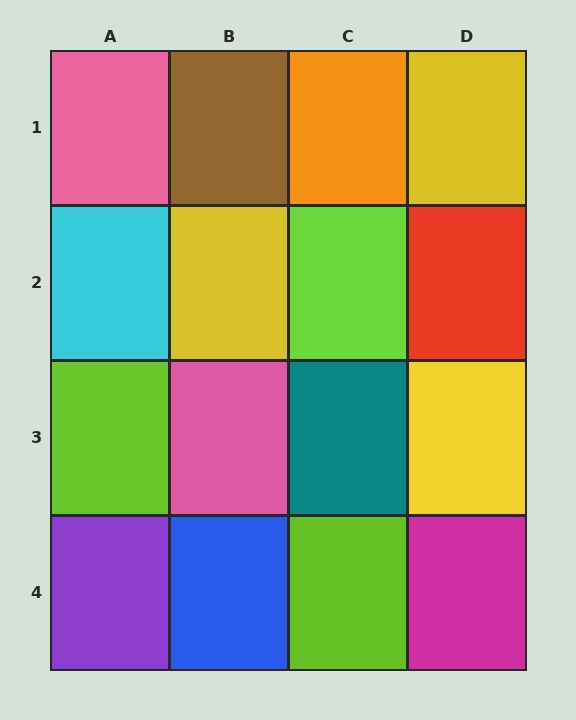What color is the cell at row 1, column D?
Yellow.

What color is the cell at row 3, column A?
Lime.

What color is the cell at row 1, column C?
Orange.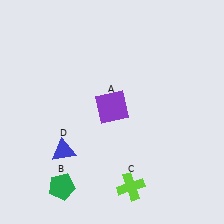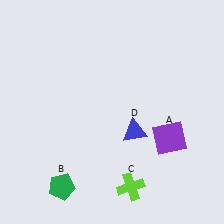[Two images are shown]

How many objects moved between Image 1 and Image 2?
2 objects moved between the two images.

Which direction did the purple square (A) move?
The purple square (A) moved right.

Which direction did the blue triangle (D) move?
The blue triangle (D) moved right.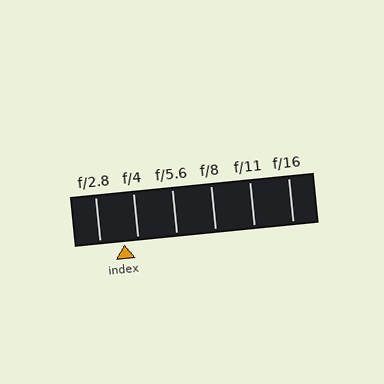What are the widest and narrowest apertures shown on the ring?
The widest aperture shown is f/2.8 and the narrowest is f/16.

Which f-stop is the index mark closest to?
The index mark is closest to f/4.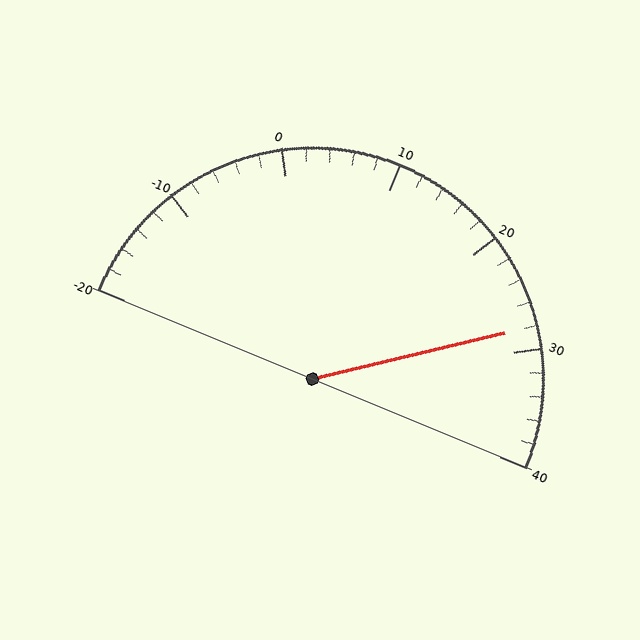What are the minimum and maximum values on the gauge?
The gauge ranges from -20 to 40.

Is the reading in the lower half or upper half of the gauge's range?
The reading is in the upper half of the range (-20 to 40).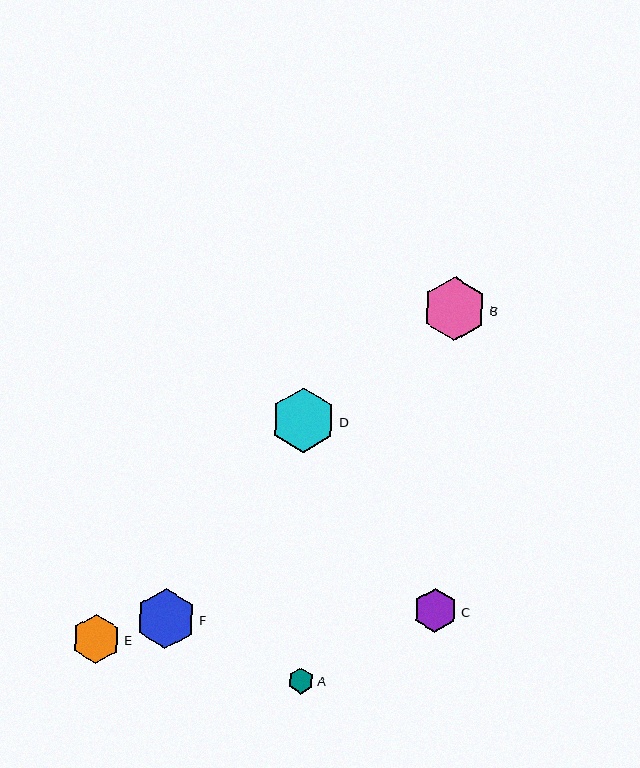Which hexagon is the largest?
Hexagon D is the largest with a size of approximately 65 pixels.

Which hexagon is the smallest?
Hexagon A is the smallest with a size of approximately 26 pixels.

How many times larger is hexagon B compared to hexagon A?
Hexagon B is approximately 2.5 times the size of hexagon A.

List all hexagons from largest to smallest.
From largest to smallest: D, B, F, E, C, A.